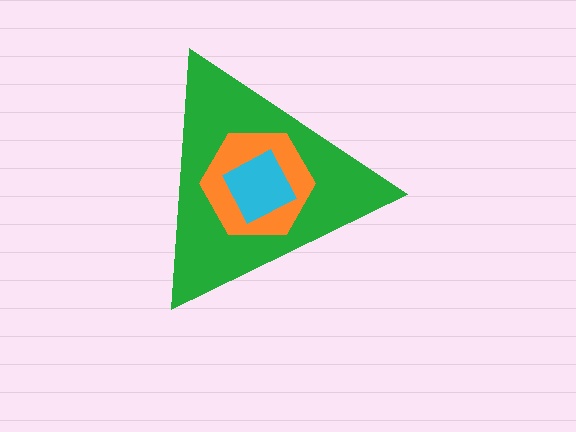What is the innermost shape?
The cyan diamond.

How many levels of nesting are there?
3.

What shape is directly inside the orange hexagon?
The cyan diamond.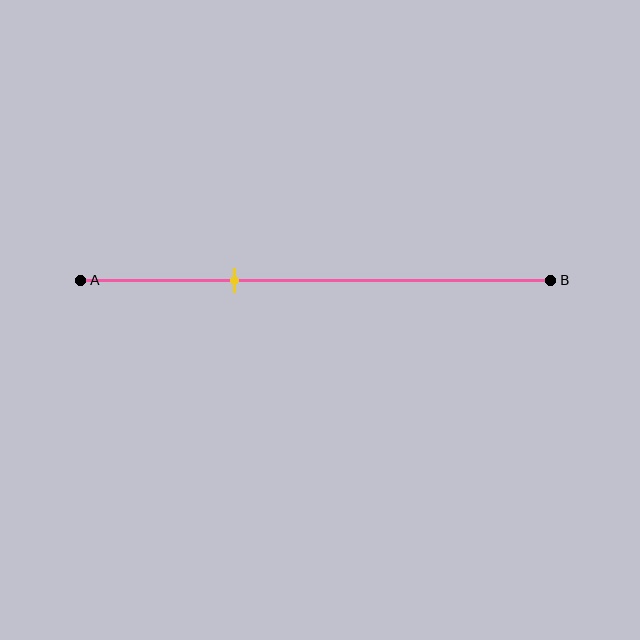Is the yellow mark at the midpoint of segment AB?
No, the mark is at about 35% from A, not at the 50% midpoint.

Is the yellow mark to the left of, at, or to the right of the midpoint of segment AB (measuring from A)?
The yellow mark is to the left of the midpoint of segment AB.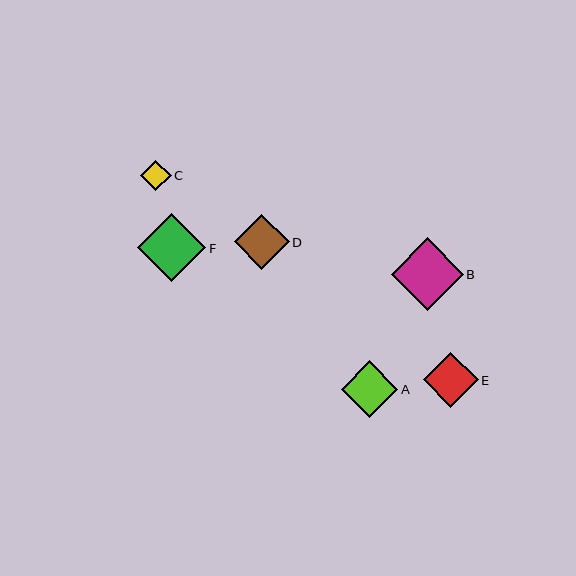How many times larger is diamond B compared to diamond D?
Diamond B is approximately 1.3 times the size of diamond D.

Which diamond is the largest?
Diamond B is the largest with a size of approximately 72 pixels.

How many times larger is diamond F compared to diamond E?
Diamond F is approximately 1.2 times the size of diamond E.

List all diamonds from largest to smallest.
From largest to smallest: B, F, A, D, E, C.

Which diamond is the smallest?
Diamond C is the smallest with a size of approximately 30 pixels.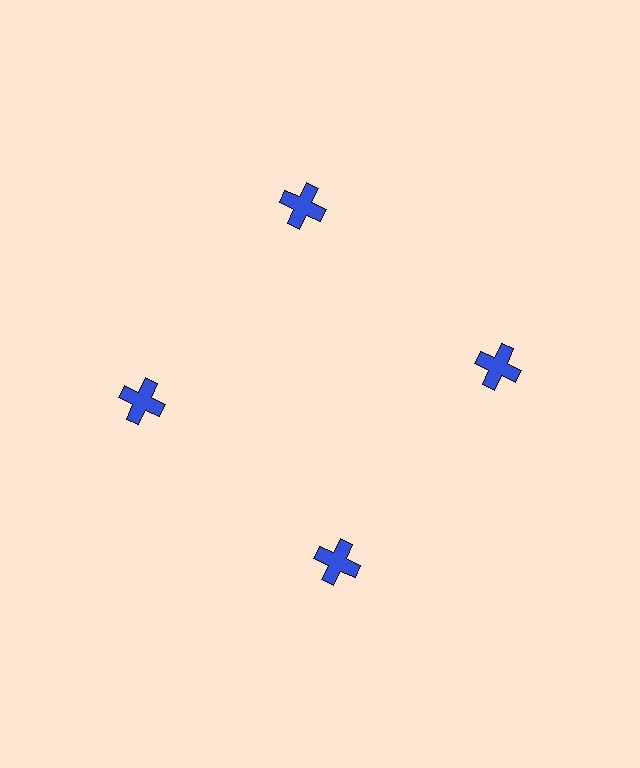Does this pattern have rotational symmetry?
Yes, this pattern has 4-fold rotational symmetry. It looks the same after rotating 90 degrees around the center.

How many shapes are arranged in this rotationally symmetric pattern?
There are 4 shapes, arranged in 4 groups of 1.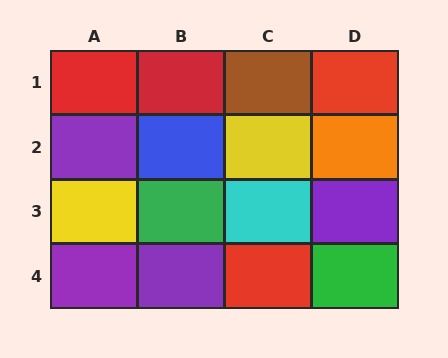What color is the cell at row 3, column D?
Purple.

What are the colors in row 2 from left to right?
Purple, blue, yellow, orange.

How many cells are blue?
1 cell is blue.